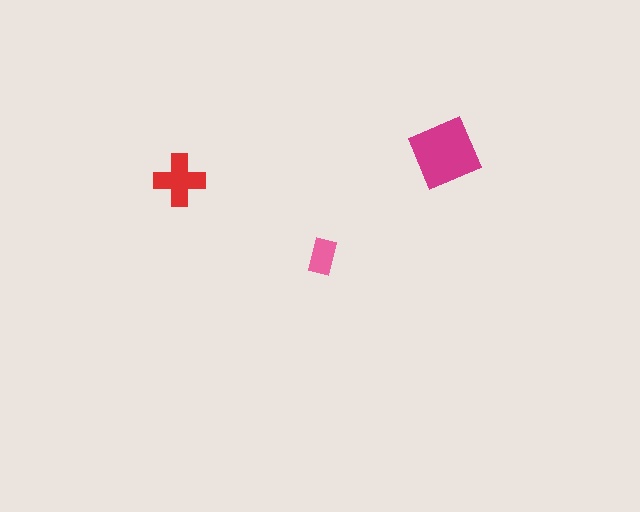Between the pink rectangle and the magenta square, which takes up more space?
The magenta square.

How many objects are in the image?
There are 3 objects in the image.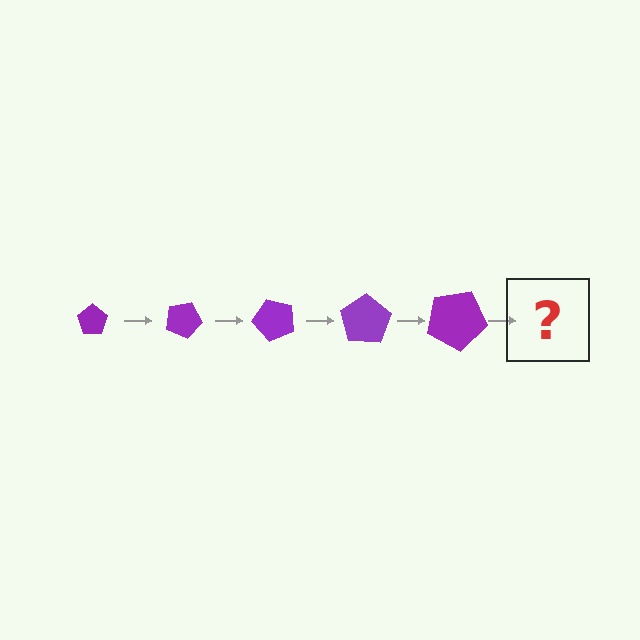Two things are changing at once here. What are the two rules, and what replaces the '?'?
The two rules are that the pentagon grows larger each step and it rotates 25 degrees each step. The '?' should be a pentagon, larger than the previous one and rotated 125 degrees from the start.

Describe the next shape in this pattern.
It should be a pentagon, larger than the previous one and rotated 125 degrees from the start.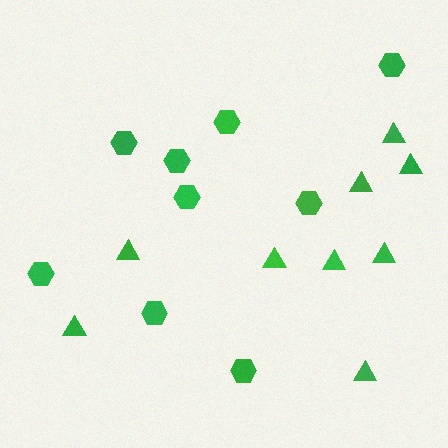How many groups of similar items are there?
There are 2 groups: one group of hexagons (9) and one group of triangles (9).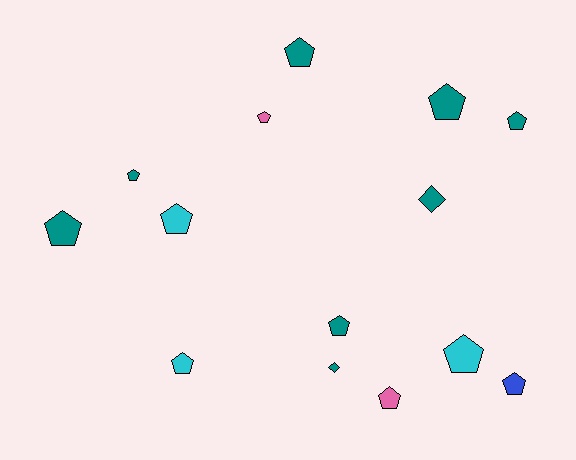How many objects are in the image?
There are 14 objects.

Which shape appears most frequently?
Pentagon, with 12 objects.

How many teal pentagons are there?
There are 6 teal pentagons.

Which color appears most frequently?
Teal, with 8 objects.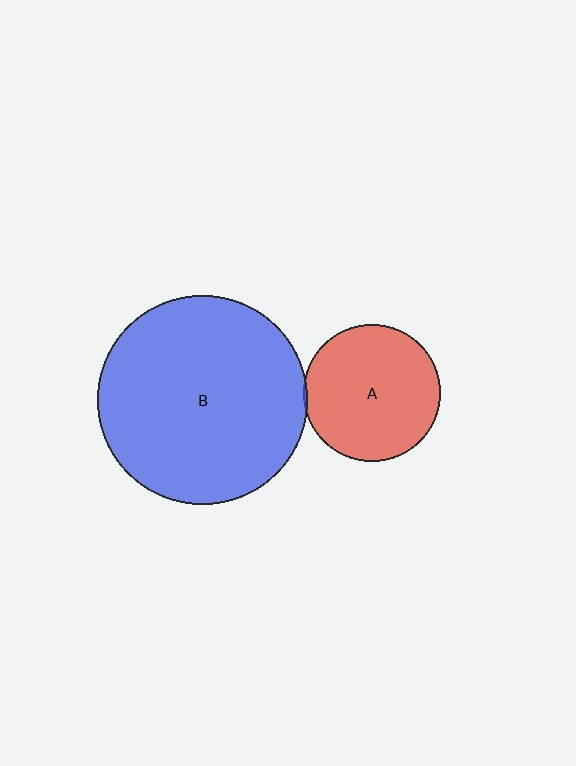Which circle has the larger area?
Circle B (blue).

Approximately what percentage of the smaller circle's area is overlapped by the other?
Approximately 5%.